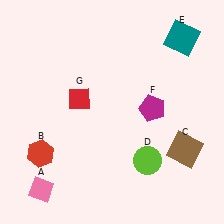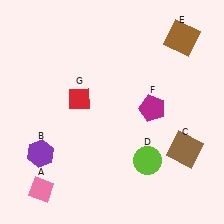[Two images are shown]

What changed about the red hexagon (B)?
In Image 1, B is red. In Image 2, it changed to purple.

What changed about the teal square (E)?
In Image 1, E is teal. In Image 2, it changed to brown.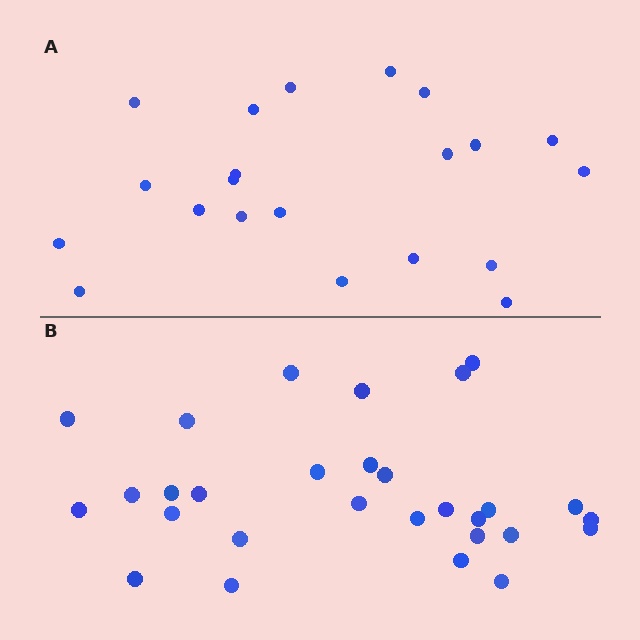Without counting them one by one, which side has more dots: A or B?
Region B (the bottom region) has more dots.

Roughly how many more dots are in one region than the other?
Region B has roughly 8 or so more dots than region A.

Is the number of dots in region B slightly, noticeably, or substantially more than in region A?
Region B has noticeably more, but not dramatically so. The ratio is roughly 1.4 to 1.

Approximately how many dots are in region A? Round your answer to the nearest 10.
About 20 dots. (The exact count is 21, which rounds to 20.)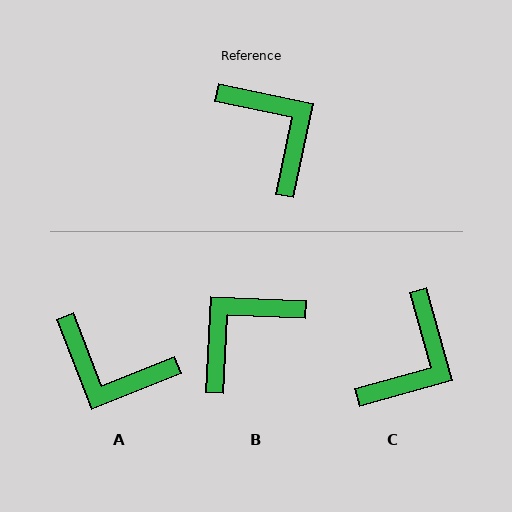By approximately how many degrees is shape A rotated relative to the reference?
Approximately 146 degrees clockwise.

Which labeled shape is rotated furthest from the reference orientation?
A, about 146 degrees away.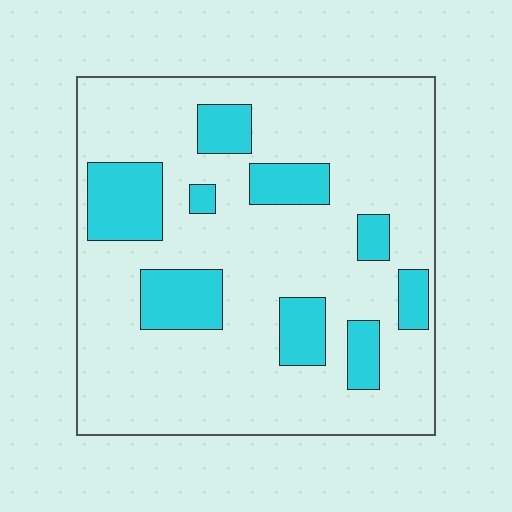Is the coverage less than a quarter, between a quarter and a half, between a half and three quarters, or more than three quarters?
Less than a quarter.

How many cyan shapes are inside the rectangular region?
9.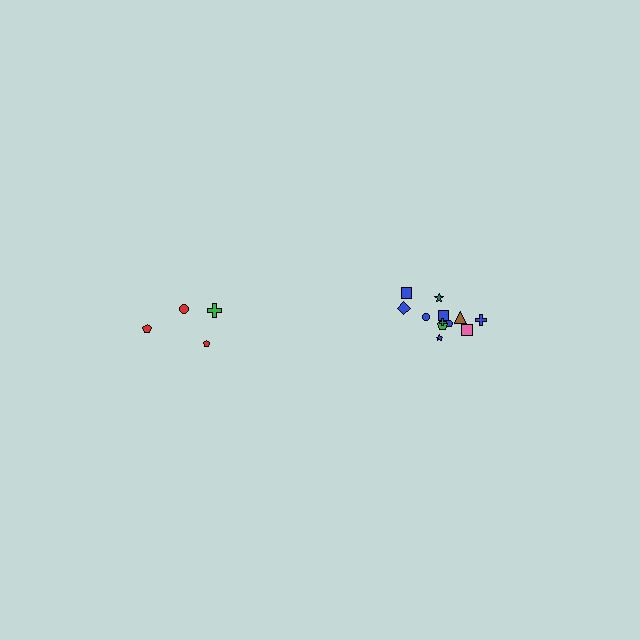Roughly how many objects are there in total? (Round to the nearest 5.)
Roughly 15 objects in total.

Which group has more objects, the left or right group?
The right group.